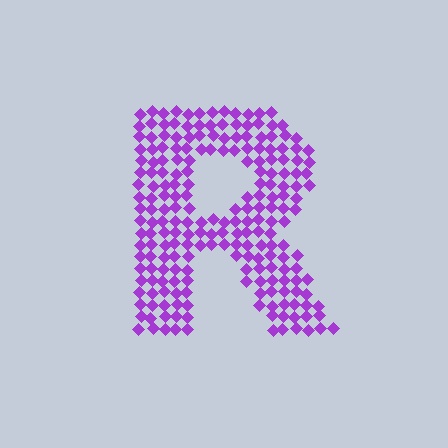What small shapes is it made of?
It is made of small diamonds.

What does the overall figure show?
The overall figure shows the letter R.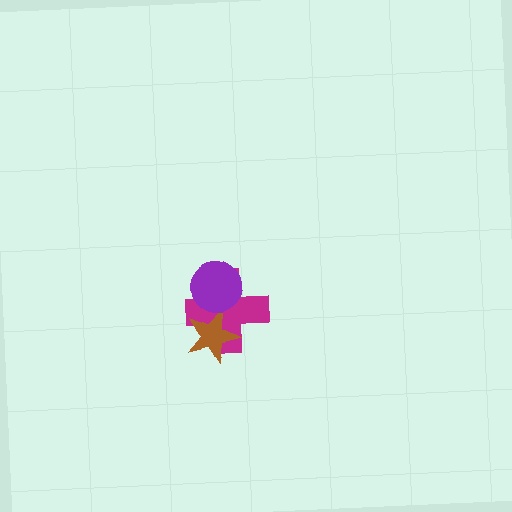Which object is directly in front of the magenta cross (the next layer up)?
The brown star is directly in front of the magenta cross.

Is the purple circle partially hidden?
No, no other shape covers it.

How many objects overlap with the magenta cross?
2 objects overlap with the magenta cross.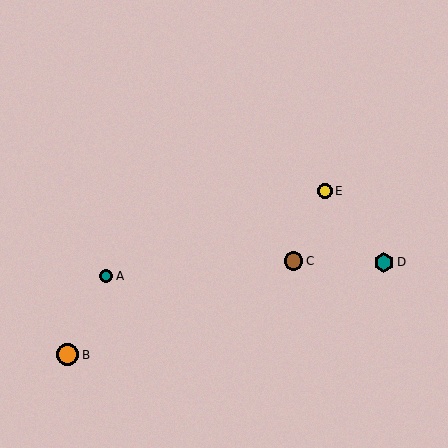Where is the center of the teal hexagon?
The center of the teal hexagon is at (384, 262).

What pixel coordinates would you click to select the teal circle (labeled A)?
Click at (106, 276) to select the teal circle A.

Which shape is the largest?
The orange circle (labeled B) is the largest.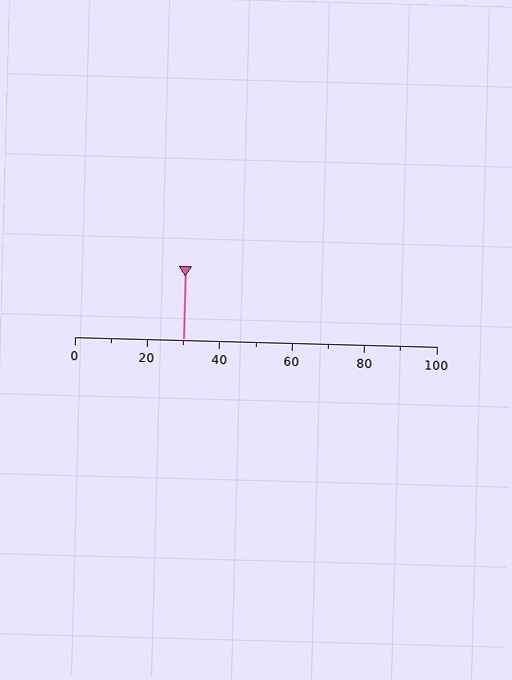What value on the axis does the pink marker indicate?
The marker indicates approximately 30.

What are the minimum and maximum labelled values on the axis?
The axis runs from 0 to 100.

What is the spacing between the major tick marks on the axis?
The major ticks are spaced 20 apart.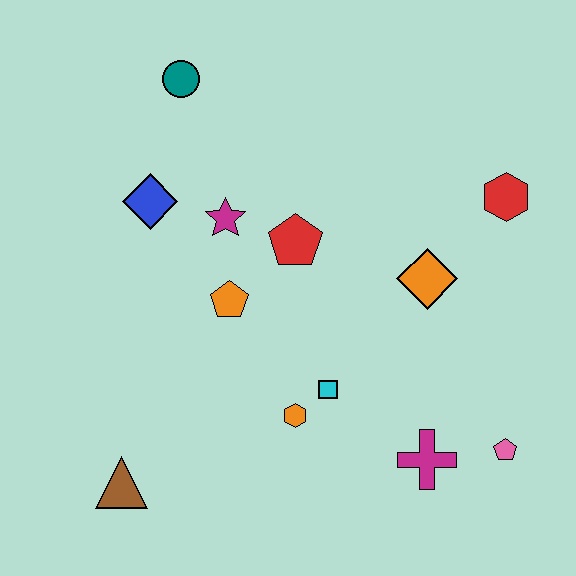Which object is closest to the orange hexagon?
The cyan square is closest to the orange hexagon.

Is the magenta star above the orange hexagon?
Yes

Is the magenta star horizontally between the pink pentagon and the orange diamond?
No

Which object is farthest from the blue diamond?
The pink pentagon is farthest from the blue diamond.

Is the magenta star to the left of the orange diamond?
Yes